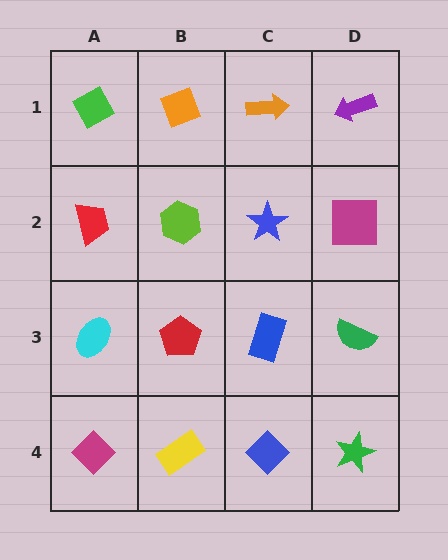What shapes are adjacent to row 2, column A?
A green diamond (row 1, column A), a cyan ellipse (row 3, column A), a lime hexagon (row 2, column B).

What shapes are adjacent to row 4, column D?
A green semicircle (row 3, column D), a blue diamond (row 4, column C).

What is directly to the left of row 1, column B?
A green diamond.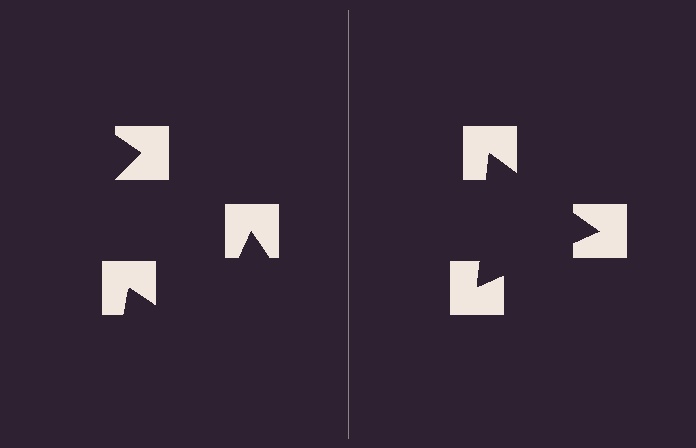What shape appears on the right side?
An illusory triangle.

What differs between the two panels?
The notched squares are positioned identically on both sides; only the wedge orientations differ. On the right they align to a triangle; on the left they are misaligned.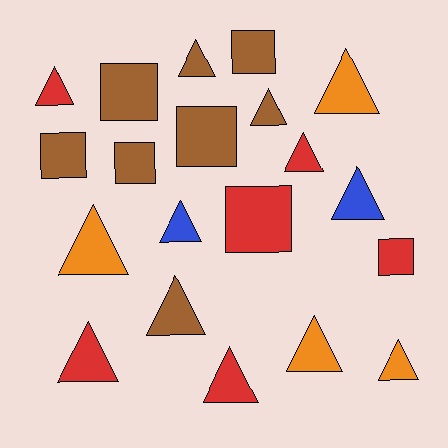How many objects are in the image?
There are 20 objects.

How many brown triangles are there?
There are 3 brown triangles.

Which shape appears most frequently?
Triangle, with 13 objects.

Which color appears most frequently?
Brown, with 8 objects.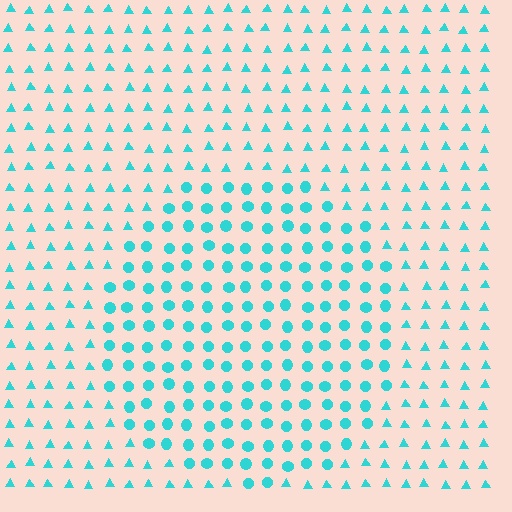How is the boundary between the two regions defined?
The boundary is defined by a change in element shape: circles inside vs. triangles outside. All elements share the same color and spacing.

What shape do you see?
I see a circle.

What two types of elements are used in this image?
The image uses circles inside the circle region and triangles outside it.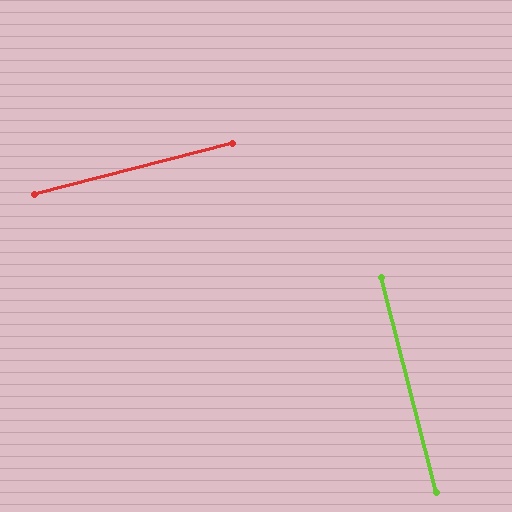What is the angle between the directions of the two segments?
Approximately 90 degrees.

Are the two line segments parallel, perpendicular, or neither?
Perpendicular — they meet at approximately 90°.